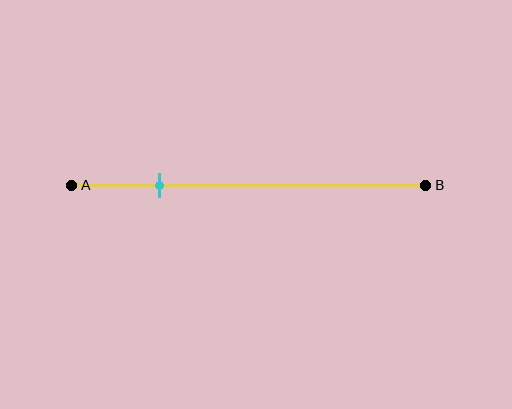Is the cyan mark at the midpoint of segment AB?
No, the mark is at about 25% from A, not at the 50% midpoint.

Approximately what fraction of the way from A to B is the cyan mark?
The cyan mark is approximately 25% of the way from A to B.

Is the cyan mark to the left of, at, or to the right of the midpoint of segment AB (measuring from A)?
The cyan mark is to the left of the midpoint of segment AB.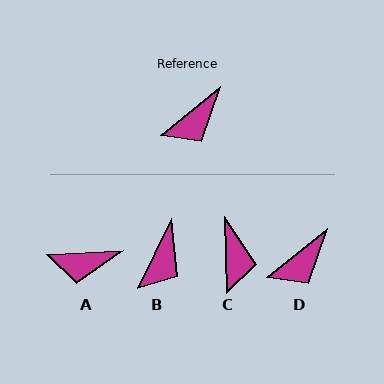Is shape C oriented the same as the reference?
No, it is off by about 52 degrees.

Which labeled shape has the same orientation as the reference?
D.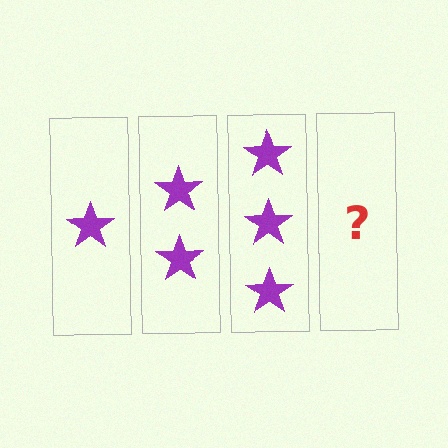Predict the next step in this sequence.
The next step is 4 stars.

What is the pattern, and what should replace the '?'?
The pattern is that each step adds one more star. The '?' should be 4 stars.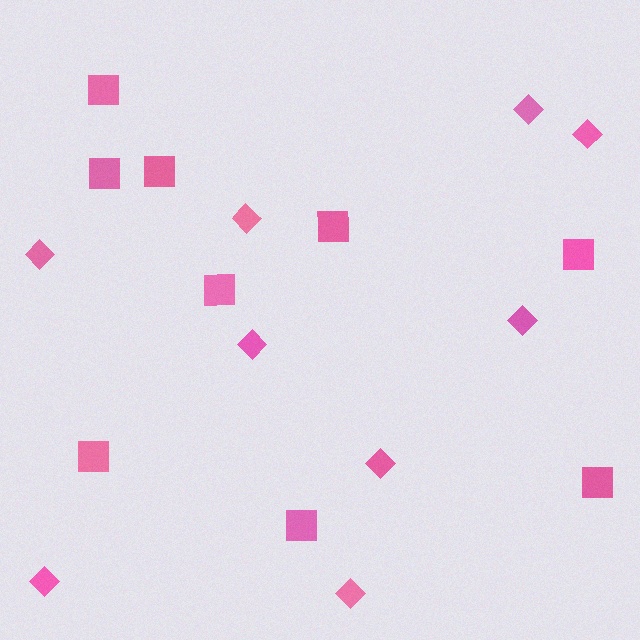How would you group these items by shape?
There are 2 groups: one group of diamonds (9) and one group of squares (9).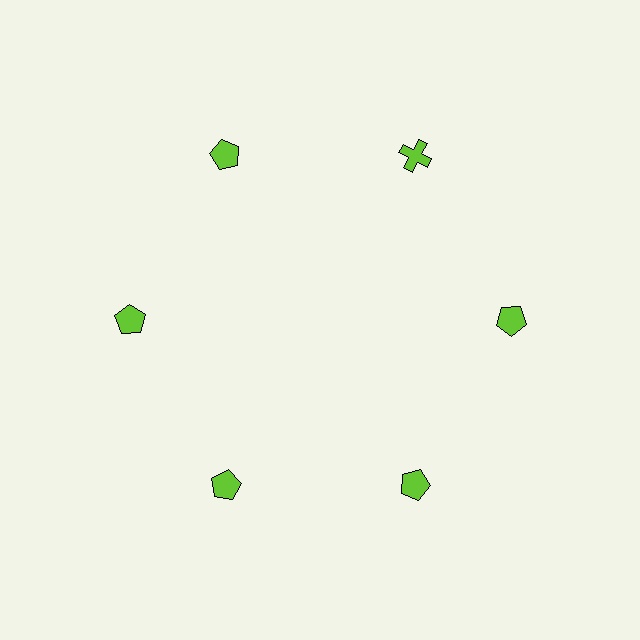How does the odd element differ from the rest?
It has a different shape: cross instead of pentagon.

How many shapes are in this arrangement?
There are 6 shapes arranged in a ring pattern.